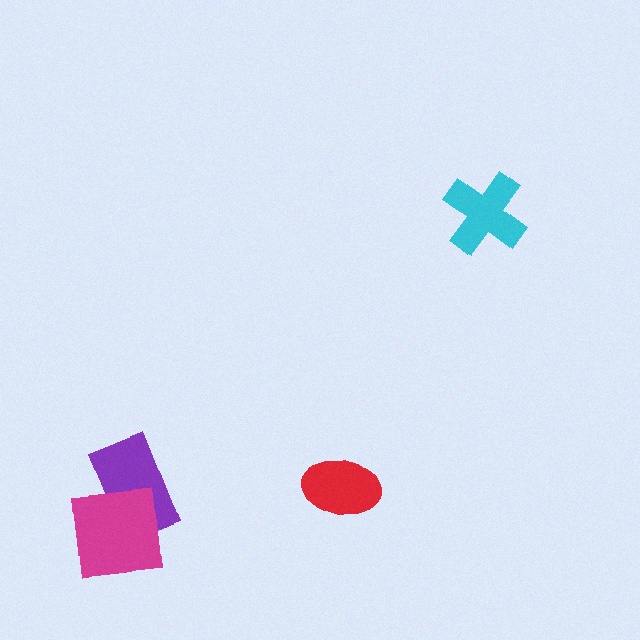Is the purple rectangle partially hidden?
Yes, it is partially covered by another shape.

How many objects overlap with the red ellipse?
0 objects overlap with the red ellipse.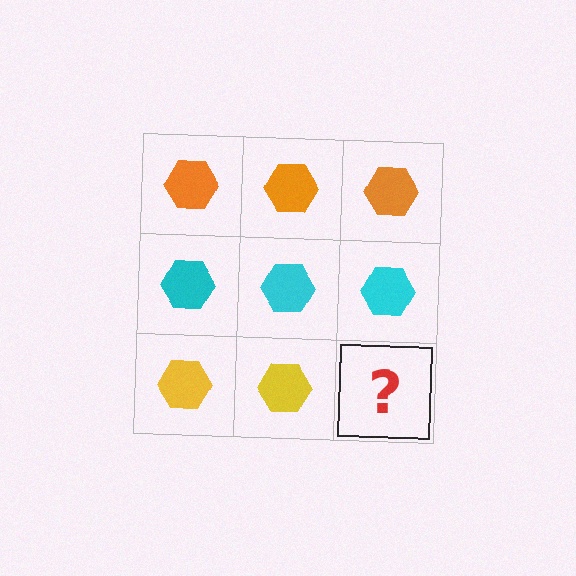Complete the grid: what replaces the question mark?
The question mark should be replaced with a yellow hexagon.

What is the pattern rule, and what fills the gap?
The rule is that each row has a consistent color. The gap should be filled with a yellow hexagon.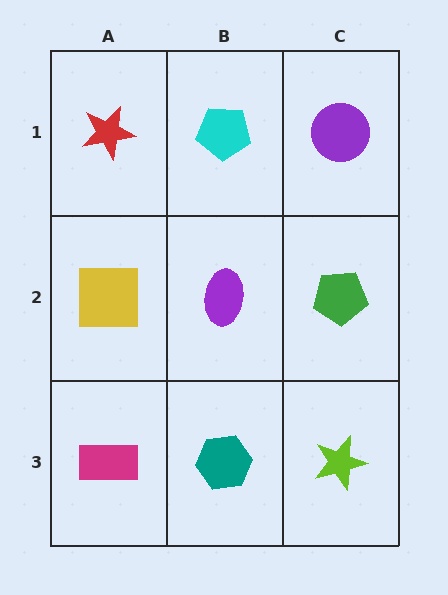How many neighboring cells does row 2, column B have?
4.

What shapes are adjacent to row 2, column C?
A purple circle (row 1, column C), a lime star (row 3, column C), a purple ellipse (row 2, column B).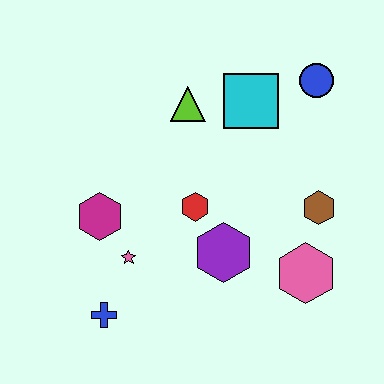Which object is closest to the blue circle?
The cyan square is closest to the blue circle.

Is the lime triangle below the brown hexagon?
No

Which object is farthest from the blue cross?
The blue circle is farthest from the blue cross.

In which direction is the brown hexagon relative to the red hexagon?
The brown hexagon is to the right of the red hexagon.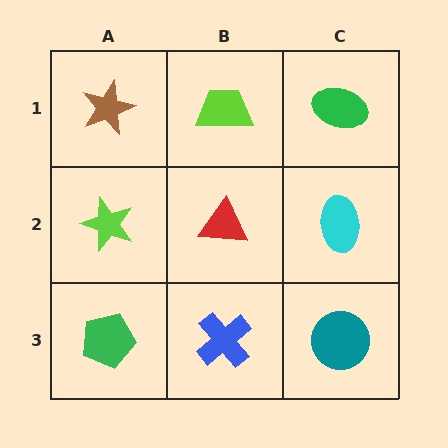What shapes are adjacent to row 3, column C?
A cyan ellipse (row 2, column C), a blue cross (row 3, column B).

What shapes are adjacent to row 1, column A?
A lime star (row 2, column A), a lime trapezoid (row 1, column B).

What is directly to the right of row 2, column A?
A red triangle.